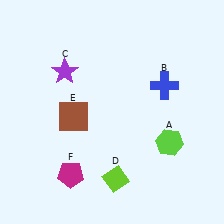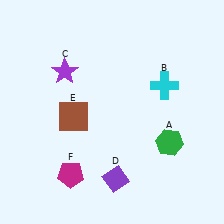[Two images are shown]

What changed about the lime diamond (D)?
In Image 1, D is lime. In Image 2, it changed to purple.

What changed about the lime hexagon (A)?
In Image 1, A is lime. In Image 2, it changed to green.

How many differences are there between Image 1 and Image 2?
There are 3 differences between the two images.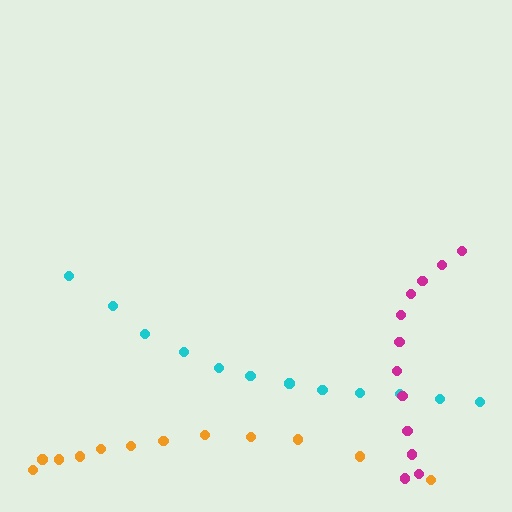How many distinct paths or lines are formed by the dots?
There are 3 distinct paths.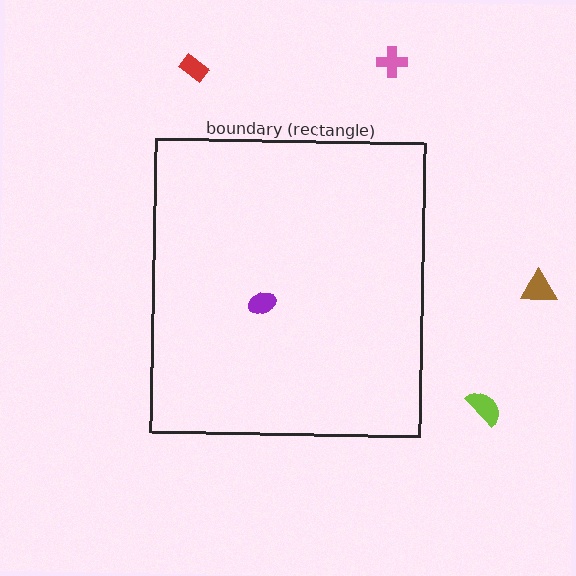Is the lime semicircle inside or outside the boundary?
Outside.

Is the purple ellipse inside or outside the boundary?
Inside.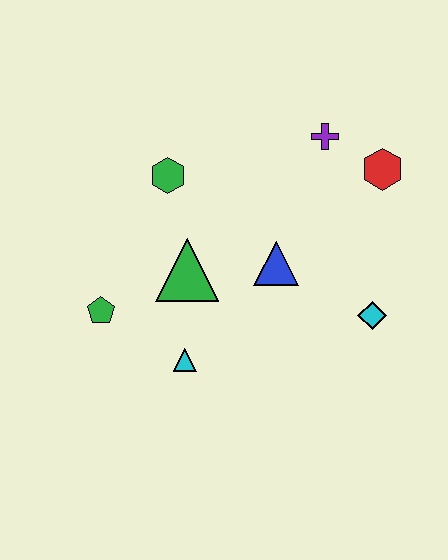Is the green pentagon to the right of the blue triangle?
No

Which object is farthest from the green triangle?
The red hexagon is farthest from the green triangle.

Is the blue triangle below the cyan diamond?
No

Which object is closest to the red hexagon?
The purple cross is closest to the red hexagon.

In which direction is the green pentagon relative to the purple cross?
The green pentagon is to the left of the purple cross.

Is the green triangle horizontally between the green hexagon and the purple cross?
Yes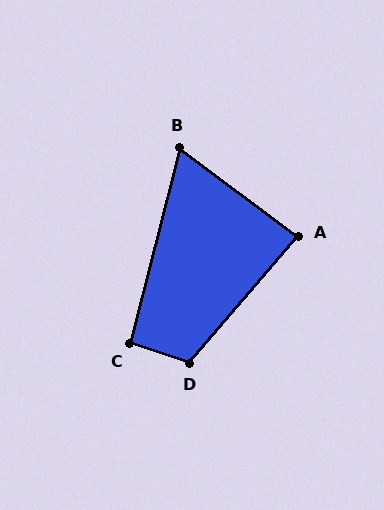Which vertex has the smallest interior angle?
B, at approximately 67 degrees.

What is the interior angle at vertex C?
Approximately 94 degrees (approximately right).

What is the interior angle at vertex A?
Approximately 86 degrees (approximately right).